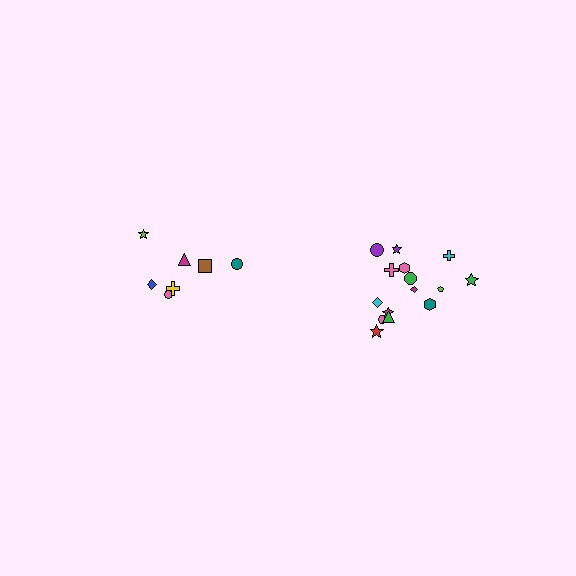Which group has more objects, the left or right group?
The right group.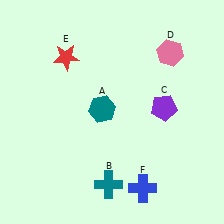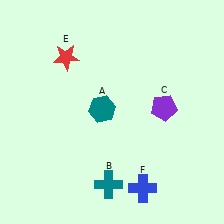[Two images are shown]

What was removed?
The pink hexagon (D) was removed in Image 2.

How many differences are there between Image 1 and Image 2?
There is 1 difference between the two images.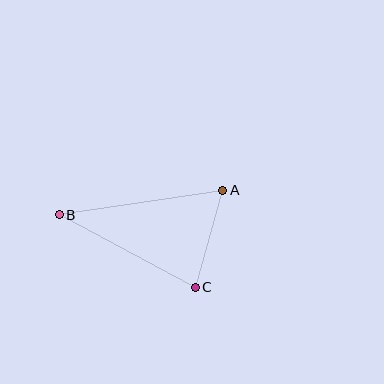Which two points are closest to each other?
Points A and C are closest to each other.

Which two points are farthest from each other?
Points A and B are farthest from each other.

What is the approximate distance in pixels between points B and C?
The distance between B and C is approximately 154 pixels.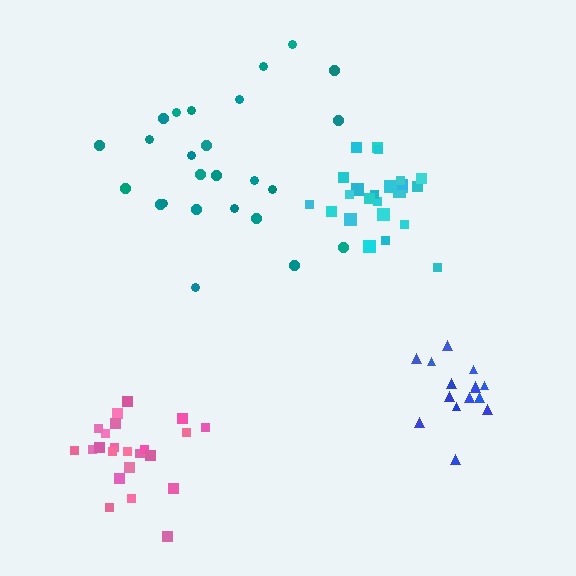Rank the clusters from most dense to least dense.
cyan, blue, pink, teal.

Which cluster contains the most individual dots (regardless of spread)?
Teal (25).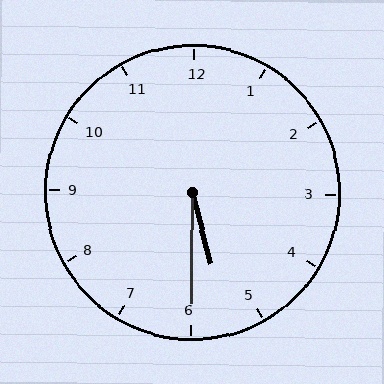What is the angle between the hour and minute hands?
Approximately 15 degrees.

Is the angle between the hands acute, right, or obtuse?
It is acute.